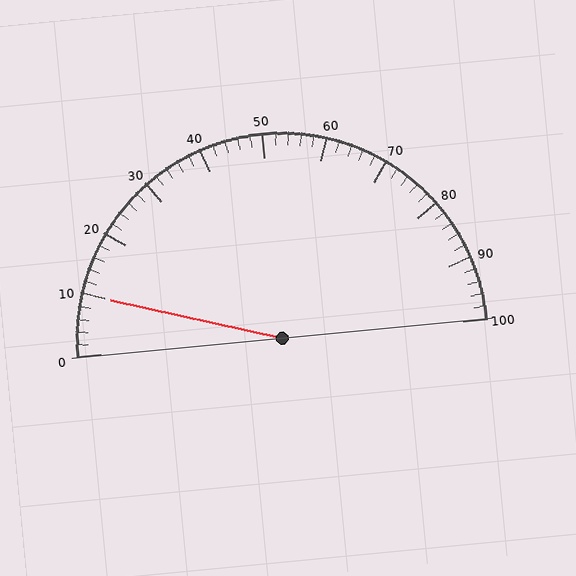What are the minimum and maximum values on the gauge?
The gauge ranges from 0 to 100.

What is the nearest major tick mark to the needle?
The nearest major tick mark is 10.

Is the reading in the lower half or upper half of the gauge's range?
The reading is in the lower half of the range (0 to 100).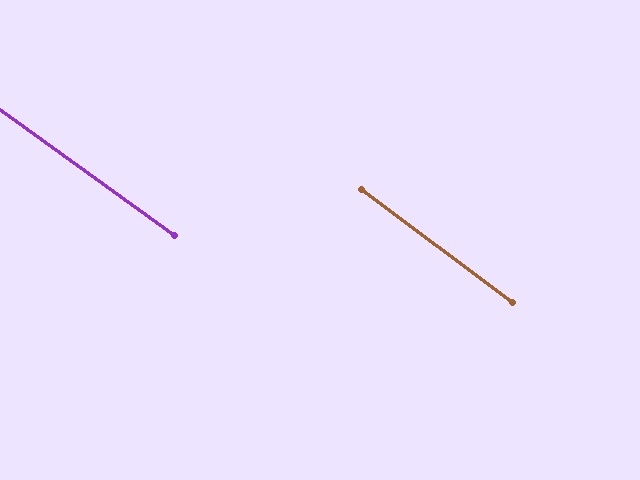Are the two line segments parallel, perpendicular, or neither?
Parallel — their directions differ by only 1.5°.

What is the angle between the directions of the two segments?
Approximately 1 degree.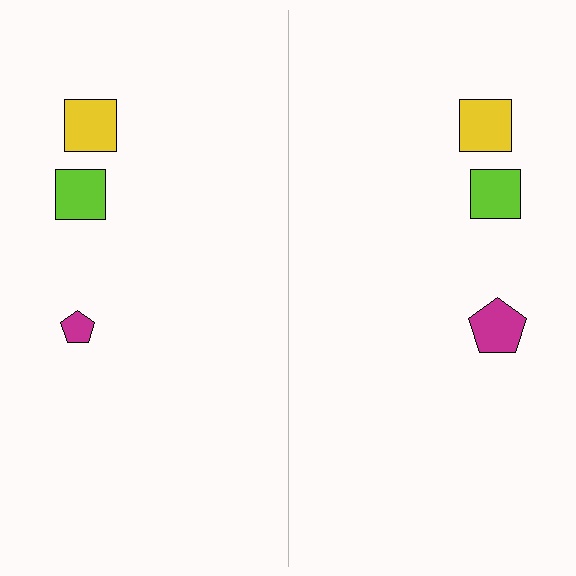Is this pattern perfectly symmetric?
No, the pattern is not perfectly symmetric. The magenta pentagon on the right side has a different size than its mirror counterpart.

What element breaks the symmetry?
The magenta pentagon on the right side has a different size than its mirror counterpart.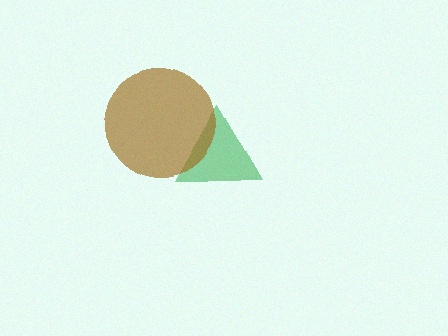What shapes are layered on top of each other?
The layered shapes are: a green triangle, a brown circle.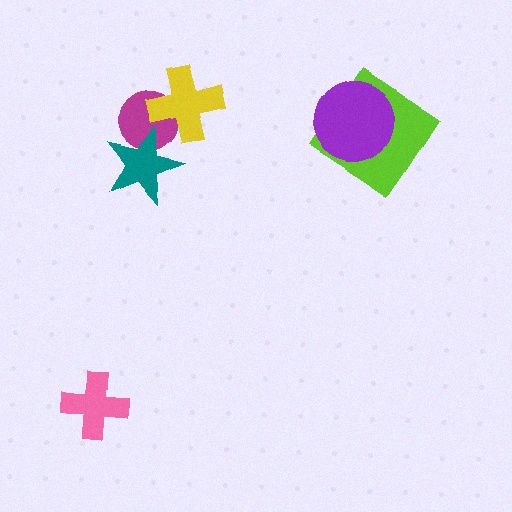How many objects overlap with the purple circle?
1 object overlaps with the purple circle.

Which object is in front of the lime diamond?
The purple circle is in front of the lime diamond.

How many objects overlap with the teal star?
1 object overlaps with the teal star.